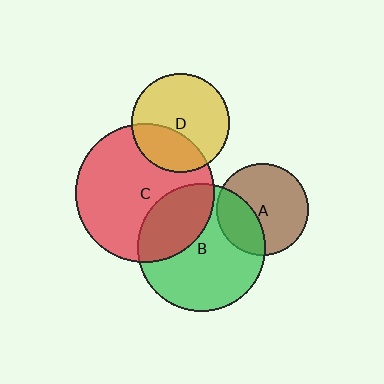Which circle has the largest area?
Circle C (red).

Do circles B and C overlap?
Yes.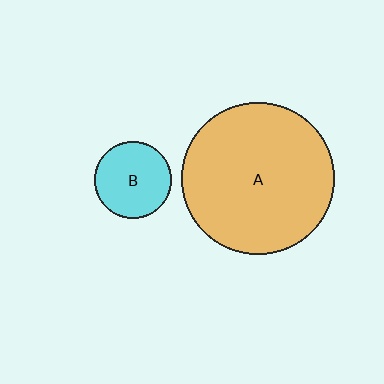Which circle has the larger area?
Circle A (orange).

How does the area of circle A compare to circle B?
Approximately 3.9 times.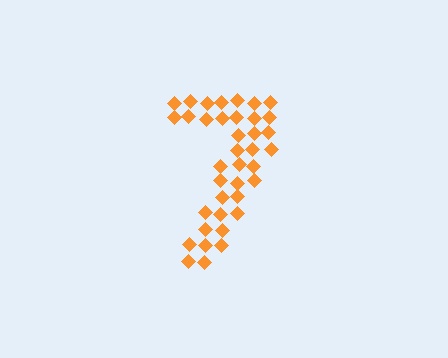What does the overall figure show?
The overall figure shows the digit 7.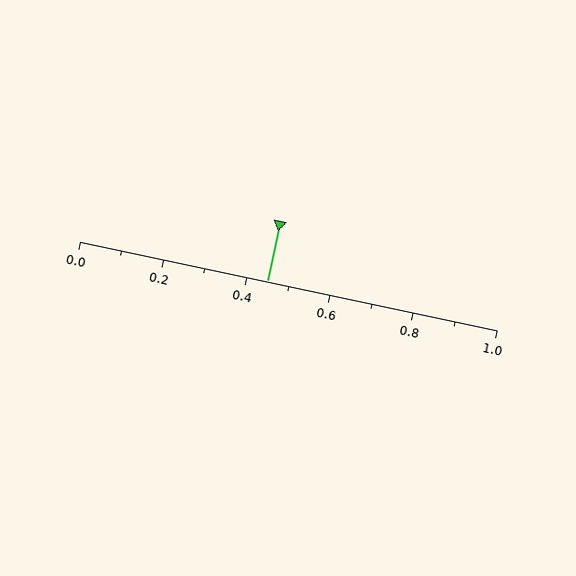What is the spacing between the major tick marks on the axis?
The major ticks are spaced 0.2 apart.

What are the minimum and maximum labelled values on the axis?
The axis runs from 0.0 to 1.0.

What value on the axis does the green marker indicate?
The marker indicates approximately 0.45.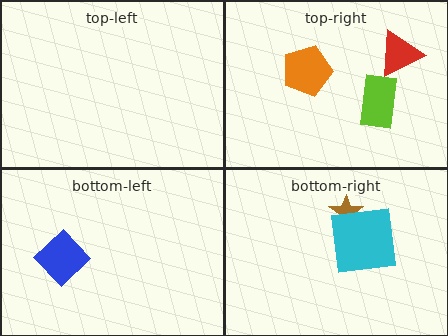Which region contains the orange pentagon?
The top-right region.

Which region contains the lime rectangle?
The top-right region.